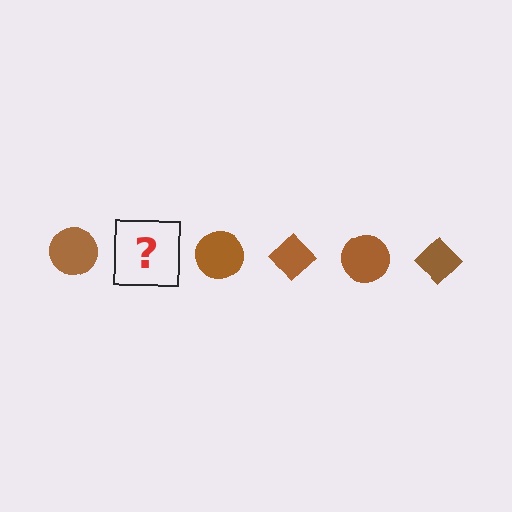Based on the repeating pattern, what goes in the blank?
The blank should be a brown diamond.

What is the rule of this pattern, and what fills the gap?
The rule is that the pattern cycles through circle, diamond shapes in brown. The gap should be filled with a brown diamond.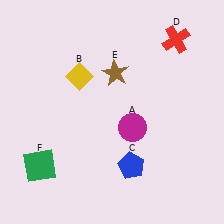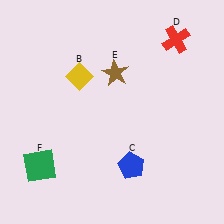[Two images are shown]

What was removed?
The magenta circle (A) was removed in Image 2.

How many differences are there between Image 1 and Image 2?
There is 1 difference between the two images.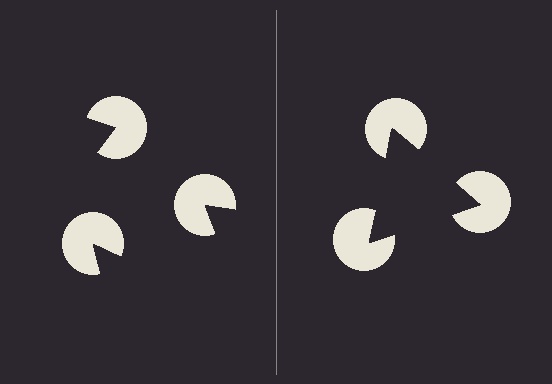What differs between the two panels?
The pac-man discs are positioned identically on both sides; only the wedge orientations differ. On the right they align to a triangle; on the left they are misaligned.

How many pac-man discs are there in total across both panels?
6 — 3 on each side.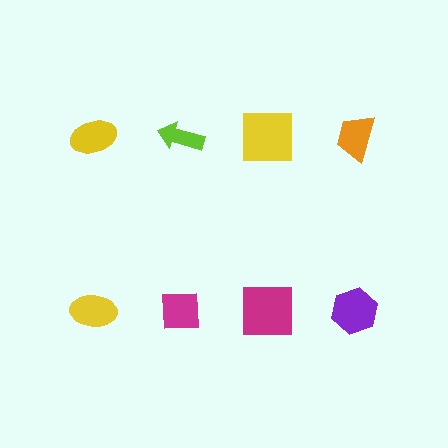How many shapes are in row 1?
4 shapes.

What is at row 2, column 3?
A magenta square.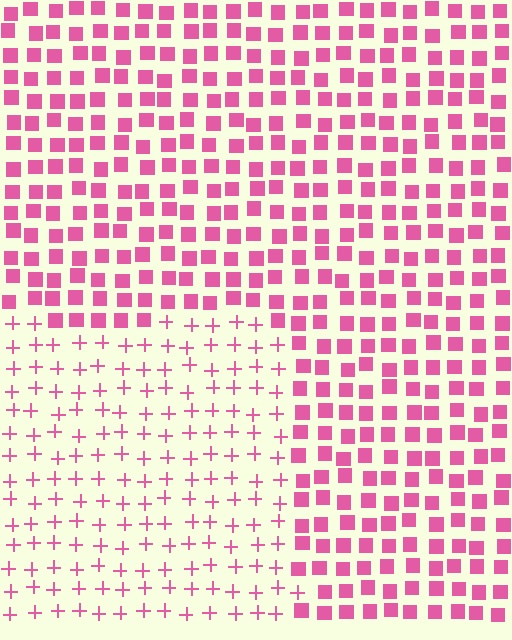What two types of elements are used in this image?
The image uses plus signs inside the rectangle region and squares outside it.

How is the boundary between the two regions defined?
The boundary is defined by a change in element shape: plus signs inside vs. squares outside. All elements share the same color and spacing.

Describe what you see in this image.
The image is filled with small pink elements arranged in a uniform grid. A rectangle-shaped region contains plus signs, while the surrounding area contains squares. The boundary is defined purely by the change in element shape.